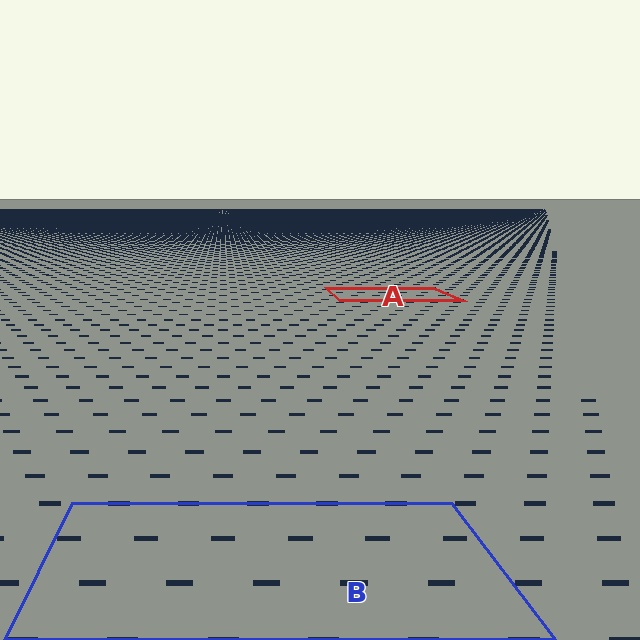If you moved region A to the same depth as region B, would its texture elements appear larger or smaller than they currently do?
They would appear larger. At a closer depth, the same texture elements are projected at a bigger on-screen size.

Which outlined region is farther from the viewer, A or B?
Region A is farther from the viewer — the texture elements inside it appear smaller and more densely packed.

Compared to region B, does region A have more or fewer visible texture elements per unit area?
Region A has more texture elements per unit area — they are packed more densely because it is farther away.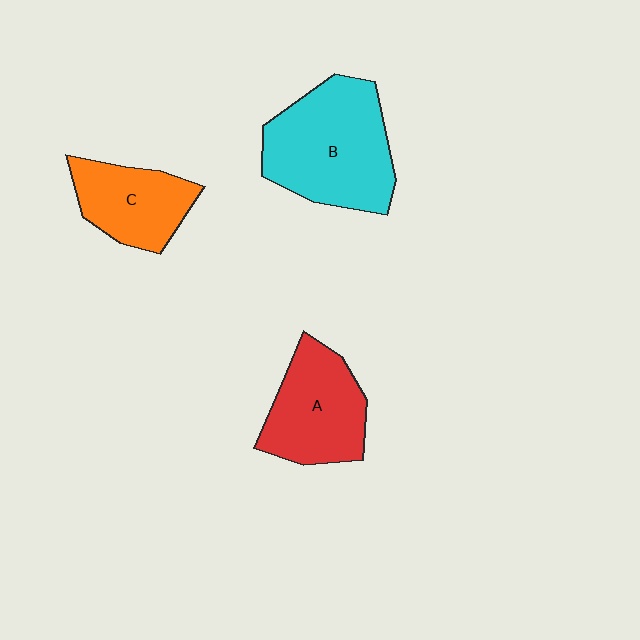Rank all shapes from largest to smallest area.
From largest to smallest: B (cyan), A (red), C (orange).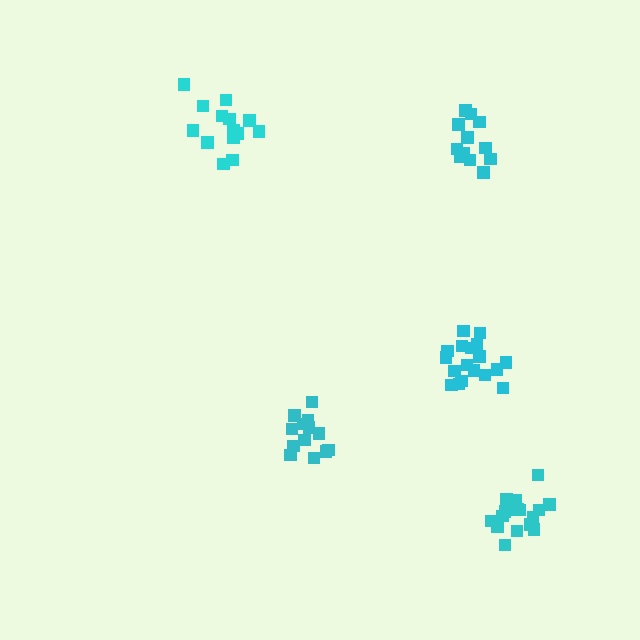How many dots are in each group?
Group 1: 14 dots, Group 2: 13 dots, Group 3: 18 dots, Group 4: 13 dots, Group 5: 18 dots (76 total).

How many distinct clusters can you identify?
There are 5 distinct clusters.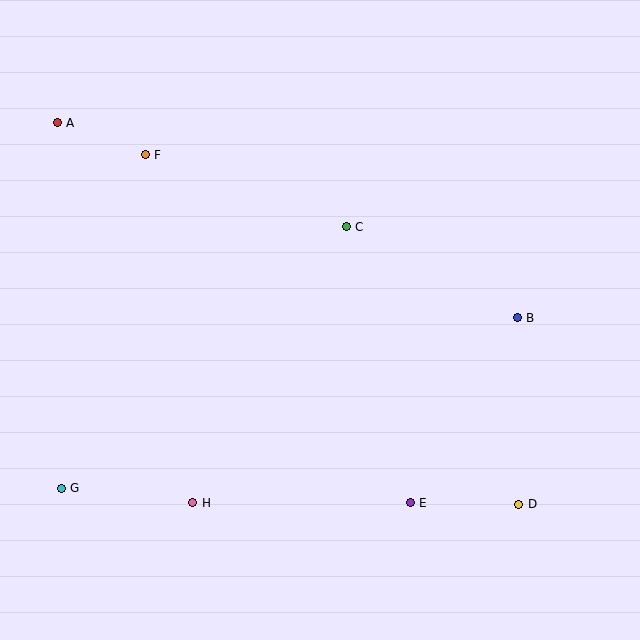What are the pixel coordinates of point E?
Point E is at (410, 503).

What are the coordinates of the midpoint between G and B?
The midpoint between G and B is at (289, 403).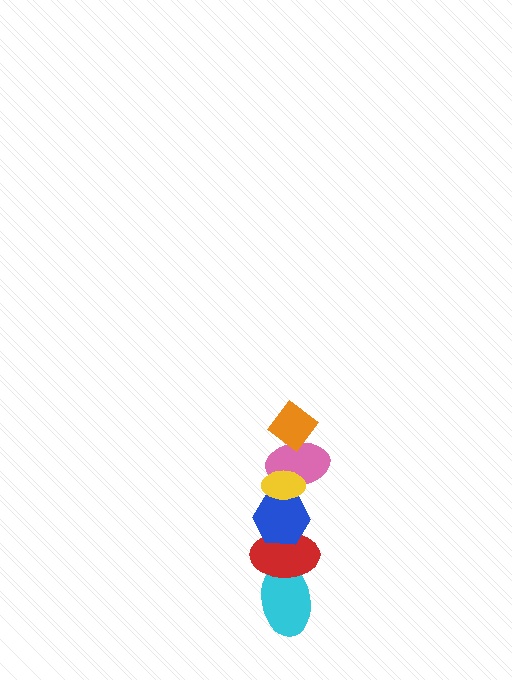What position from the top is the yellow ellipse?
The yellow ellipse is 2nd from the top.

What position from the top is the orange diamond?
The orange diamond is 1st from the top.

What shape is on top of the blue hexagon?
The pink ellipse is on top of the blue hexagon.